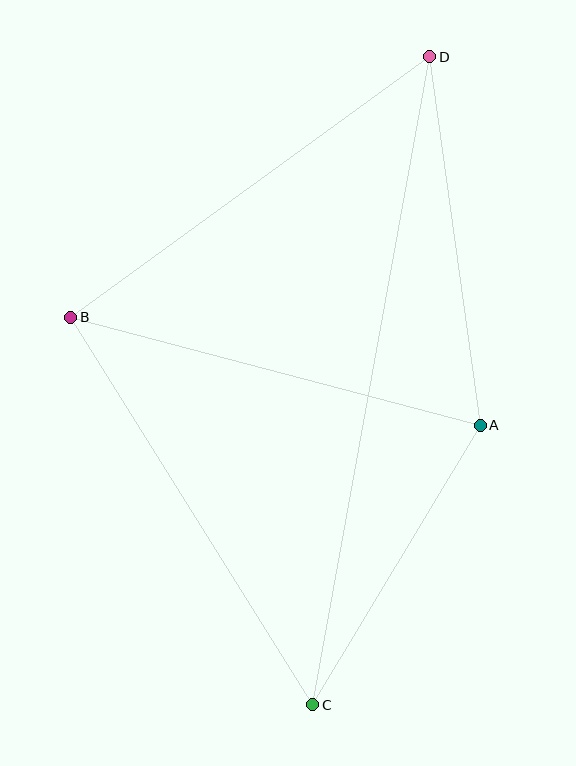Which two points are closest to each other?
Points A and C are closest to each other.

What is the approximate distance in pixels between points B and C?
The distance between B and C is approximately 457 pixels.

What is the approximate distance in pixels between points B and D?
The distance between B and D is approximately 444 pixels.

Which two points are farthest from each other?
Points C and D are farthest from each other.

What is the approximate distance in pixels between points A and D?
The distance between A and D is approximately 372 pixels.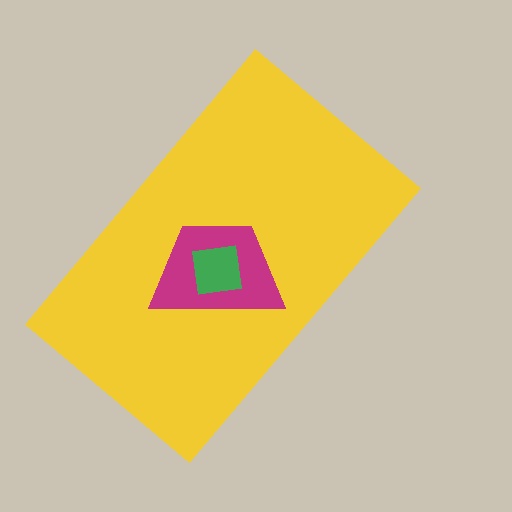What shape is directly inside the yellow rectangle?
The magenta trapezoid.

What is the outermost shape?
The yellow rectangle.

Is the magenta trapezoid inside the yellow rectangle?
Yes.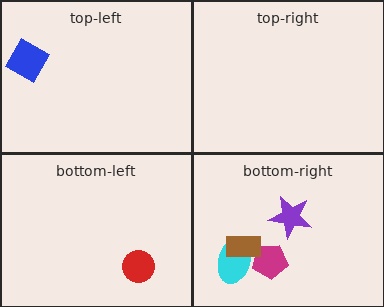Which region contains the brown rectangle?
The bottom-right region.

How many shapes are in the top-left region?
1.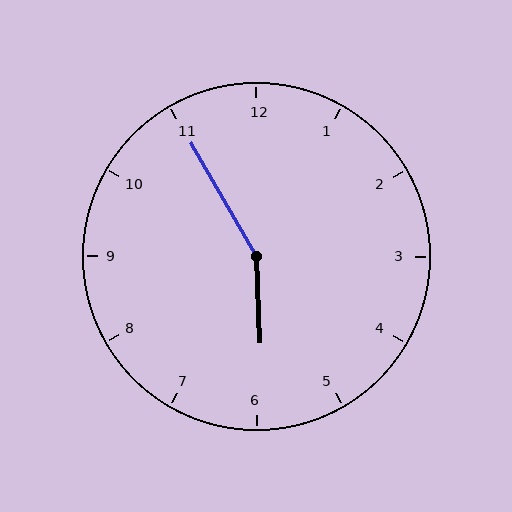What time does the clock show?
5:55.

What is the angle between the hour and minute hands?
Approximately 152 degrees.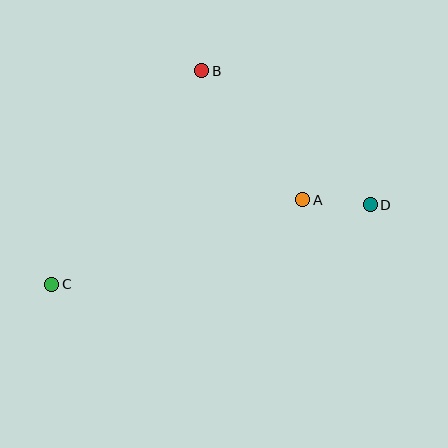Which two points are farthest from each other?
Points C and D are farthest from each other.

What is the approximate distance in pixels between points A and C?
The distance between A and C is approximately 265 pixels.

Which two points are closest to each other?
Points A and D are closest to each other.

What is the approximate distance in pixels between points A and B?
The distance between A and B is approximately 163 pixels.